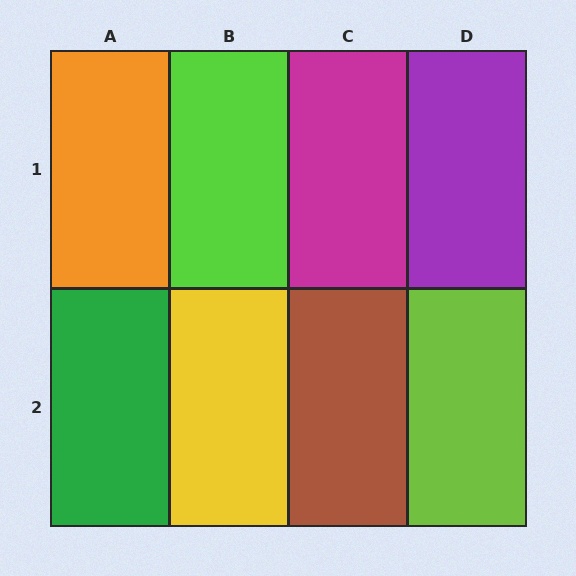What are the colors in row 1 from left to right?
Orange, lime, magenta, purple.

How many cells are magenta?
1 cell is magenta.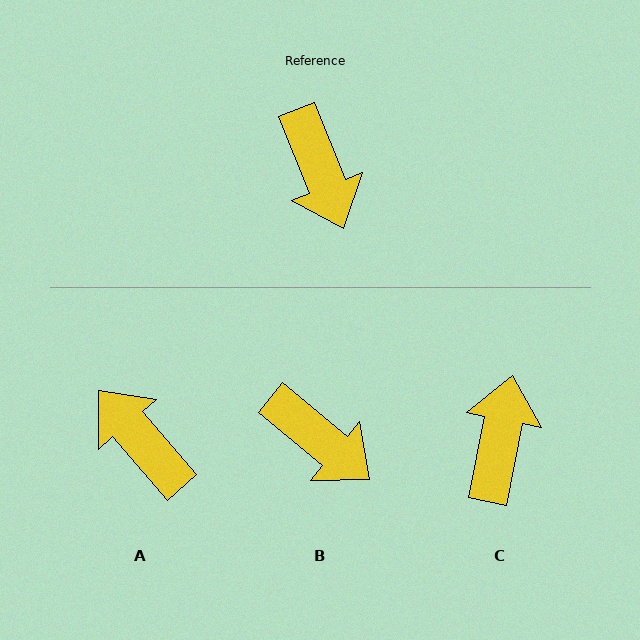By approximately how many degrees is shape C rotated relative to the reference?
Approximately 147 degrees counter-clockwise.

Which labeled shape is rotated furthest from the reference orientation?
A, about 161 degrees away.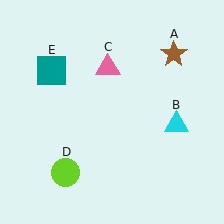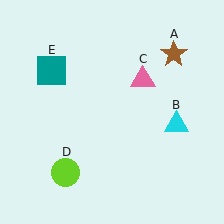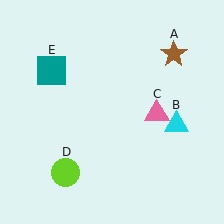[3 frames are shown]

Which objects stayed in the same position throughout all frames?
Brown star (object A) and cyan triangle (object B) and lime circle (object D) and teal square (object E) remained stationary.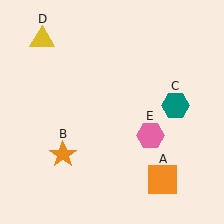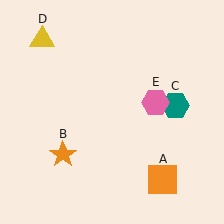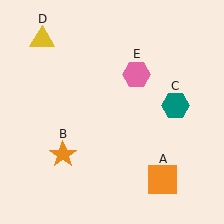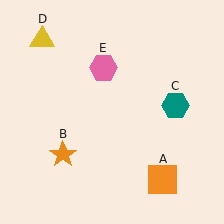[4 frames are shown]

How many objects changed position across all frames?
1 object changed position: pink hexagon (object E).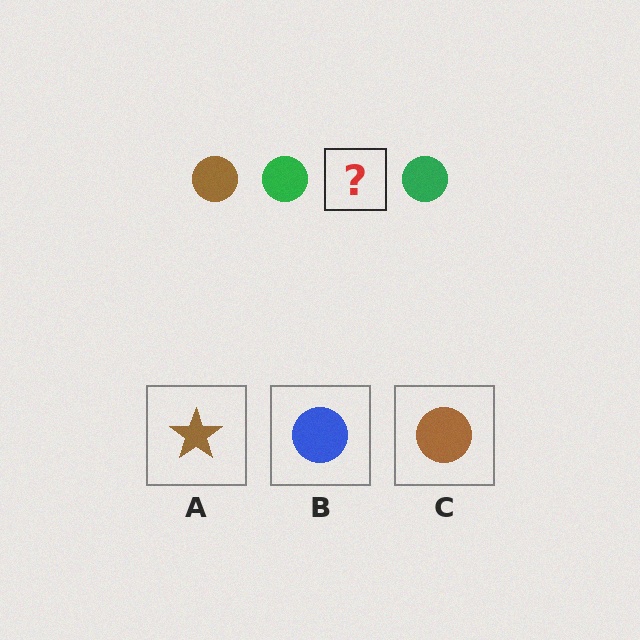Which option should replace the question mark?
Option C.